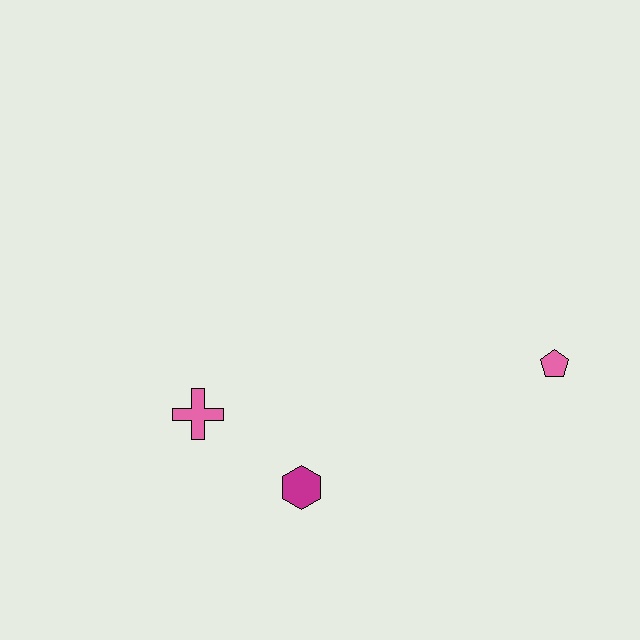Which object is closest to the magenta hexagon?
The pink cross is closest to the magenta hexagon.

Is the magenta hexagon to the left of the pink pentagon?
Yes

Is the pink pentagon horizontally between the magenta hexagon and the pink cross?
No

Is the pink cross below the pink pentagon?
Yes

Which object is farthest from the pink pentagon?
The pink cross is farthest from the pink pentagon.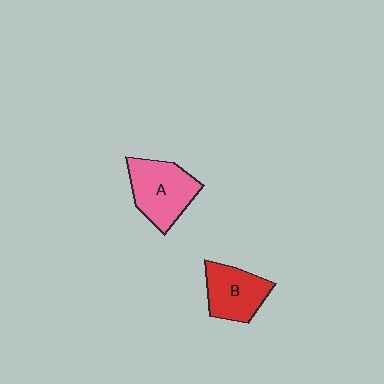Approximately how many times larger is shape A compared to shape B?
Approximately 1.2 times.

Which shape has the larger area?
Shape A (pink).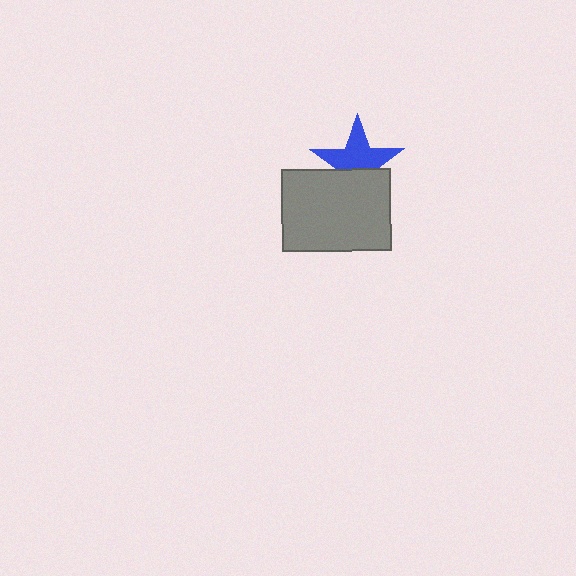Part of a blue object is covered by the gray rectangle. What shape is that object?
It is a star.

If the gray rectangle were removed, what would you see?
You would see the complete blue star.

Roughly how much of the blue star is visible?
About half of it is visible (roughly 61%).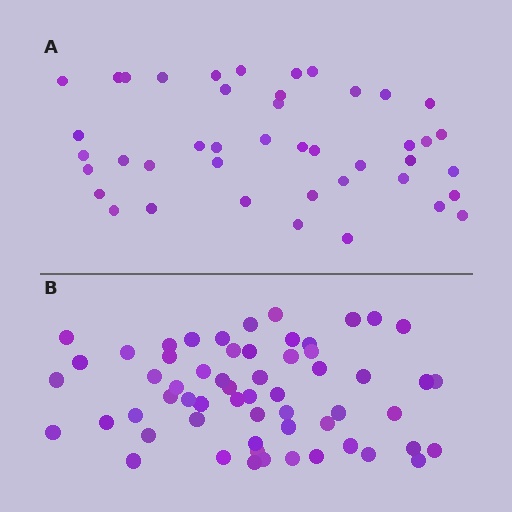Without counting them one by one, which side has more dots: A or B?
Region B (the bottom region) has more dots.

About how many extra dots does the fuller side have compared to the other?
Region B has approximately 15 more dots than region A.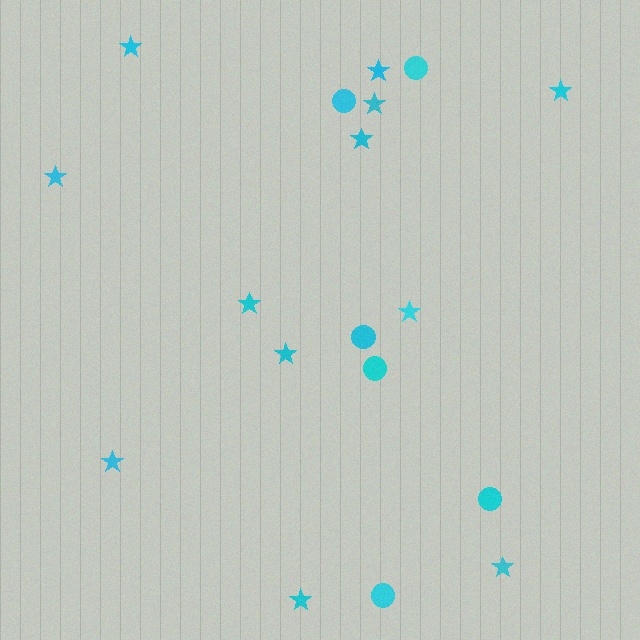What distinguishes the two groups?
There are 2 groups: one group of circles (6) and one group of stars (12).